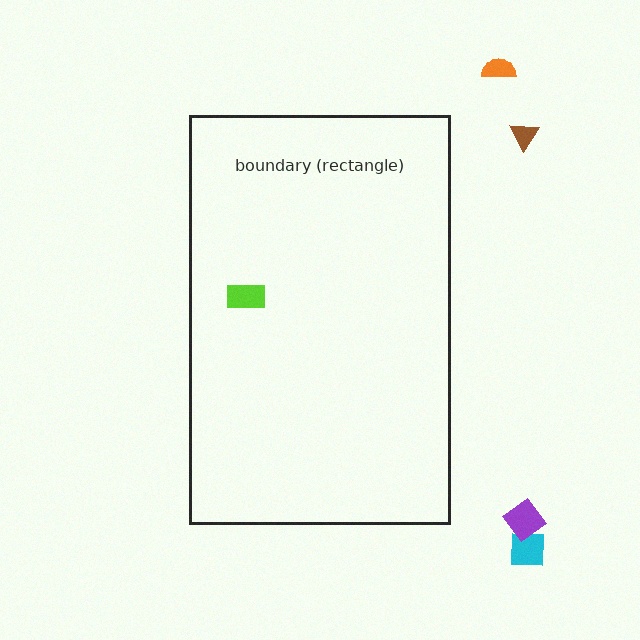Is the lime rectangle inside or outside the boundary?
Inside.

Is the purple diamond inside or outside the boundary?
Outside.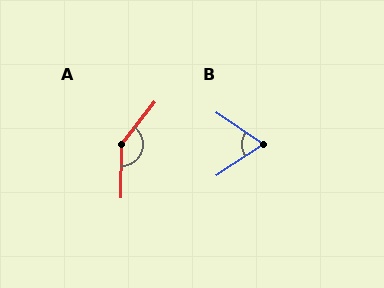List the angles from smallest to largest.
B (68°), A (142°).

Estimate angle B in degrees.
Approximately 68 degrees.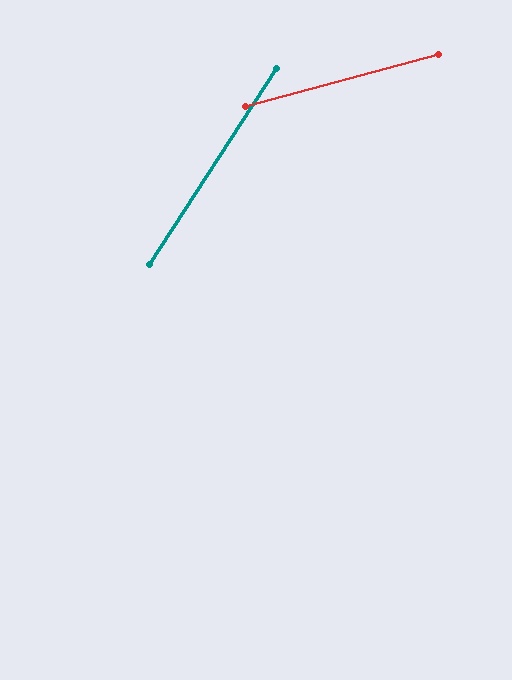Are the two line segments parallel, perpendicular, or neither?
Neither parallel nor perpendicular — they differ by about 42°.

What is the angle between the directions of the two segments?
Approximately 42 degrees.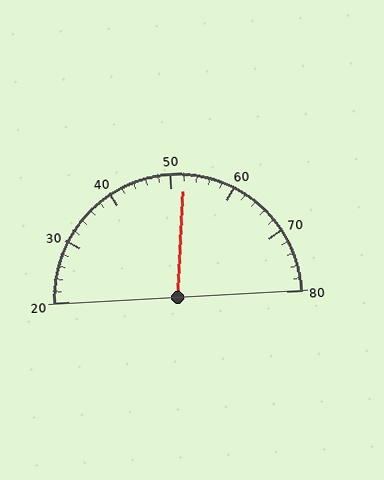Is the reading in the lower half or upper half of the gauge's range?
The reading is in the upper half of the range (20 to 80).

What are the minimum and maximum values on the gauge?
The gauge ranges from 20 to 80.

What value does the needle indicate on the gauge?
The needle indicates approximately 52.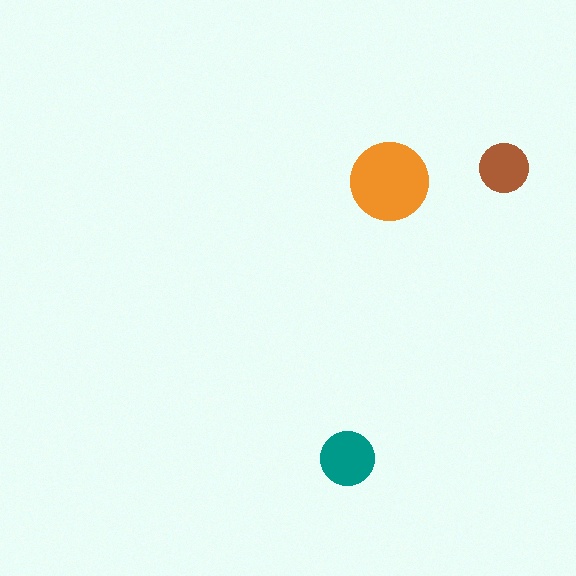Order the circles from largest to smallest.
the orange one, the teal one, the brown one.